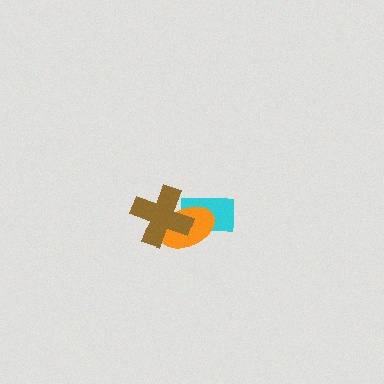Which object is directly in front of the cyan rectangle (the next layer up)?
The orange ellipse is directly in front of the cyan rectangle.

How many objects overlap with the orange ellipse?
2 objects overlap with the orange ellipse.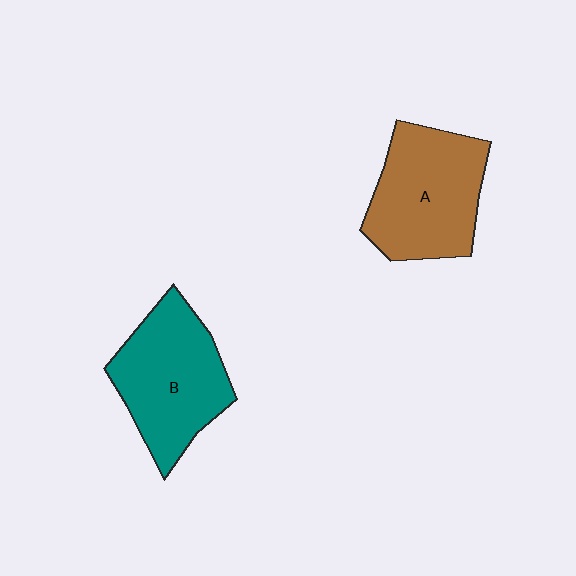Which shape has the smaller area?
Shape A (brown).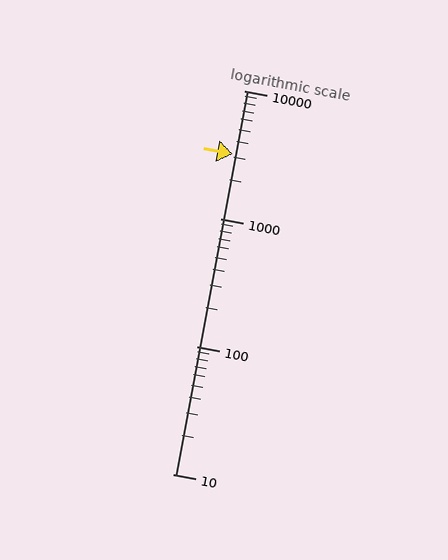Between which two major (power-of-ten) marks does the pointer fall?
The pointer is between 1000 and 10000.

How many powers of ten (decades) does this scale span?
The scale spans 3 decades, from 10 to 10000.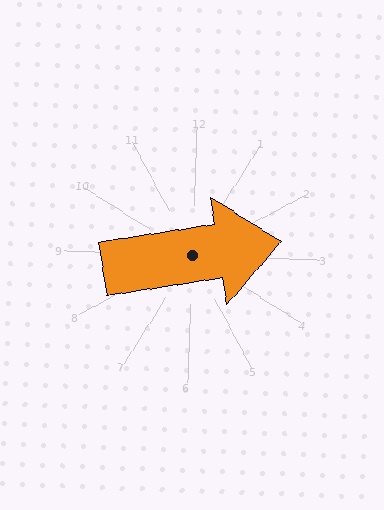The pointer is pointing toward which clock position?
Roughly 3 o'clock.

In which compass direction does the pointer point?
East.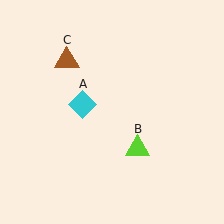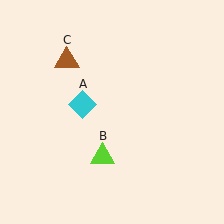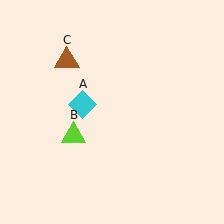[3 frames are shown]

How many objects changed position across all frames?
1 object changed position: lime triangle (object B).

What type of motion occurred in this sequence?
The lime triangle (object B) rotated clockwise around the center of the scene.